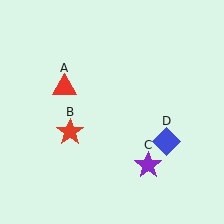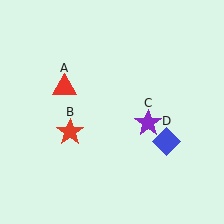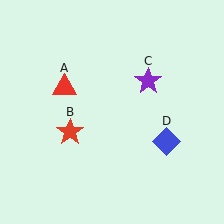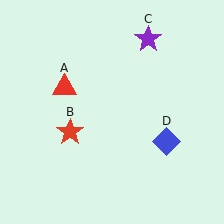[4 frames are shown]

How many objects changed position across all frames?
1 object changed position: purple star (object C).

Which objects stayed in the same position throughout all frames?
Red triangle (object A) and red star (object B) and blue diamond (object D) remained stationary.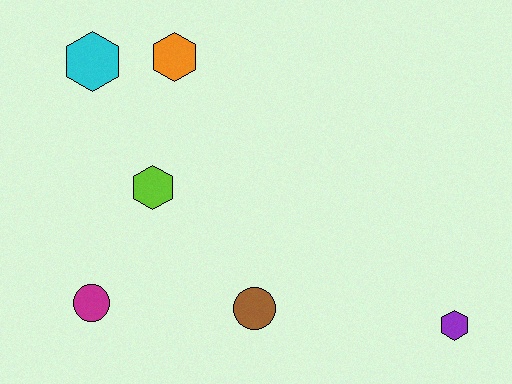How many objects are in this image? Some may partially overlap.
There are 6 objects.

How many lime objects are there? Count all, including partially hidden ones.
There is 1 lime object.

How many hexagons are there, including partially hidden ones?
There are 4 hexagons.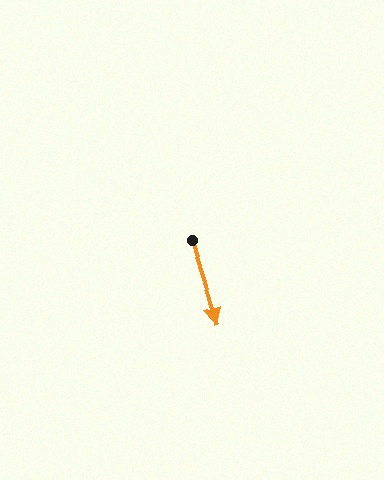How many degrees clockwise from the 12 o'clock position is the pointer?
Approximately 162 degrees.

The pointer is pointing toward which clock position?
Roughly 5 o'clock.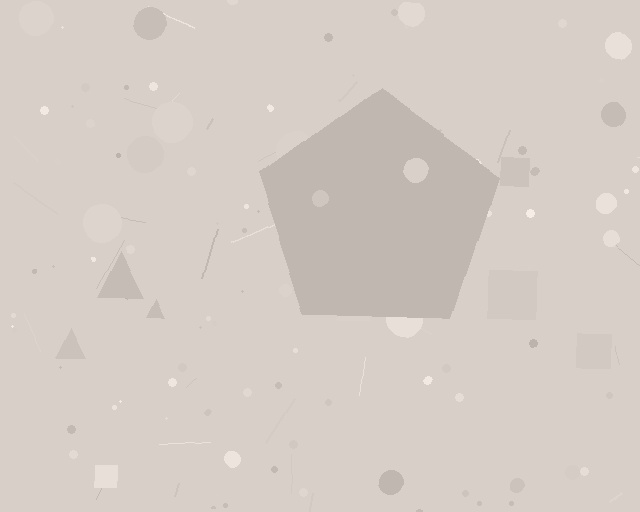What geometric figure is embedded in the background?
A pentagon is embedded in the background.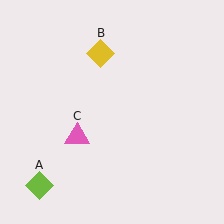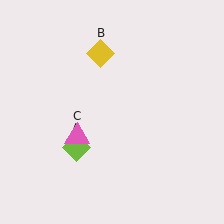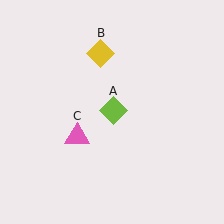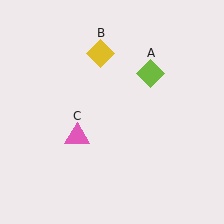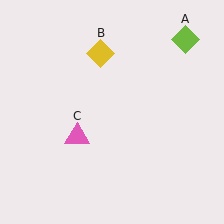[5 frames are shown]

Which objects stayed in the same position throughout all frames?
Yellow diamond (object B) and pink triangle (object C) remained stationary.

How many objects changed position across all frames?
1 object changed position: lime diamond (object A).